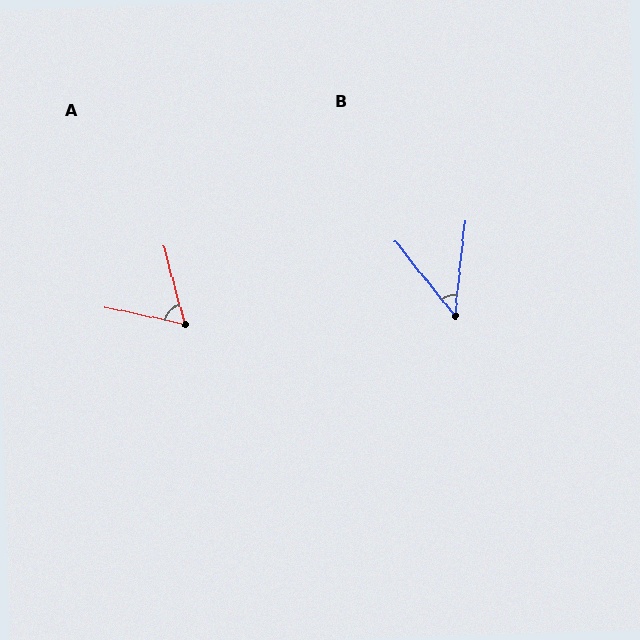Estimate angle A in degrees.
Approximately 63 degrees.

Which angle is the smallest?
B, at approximately 45 degrees.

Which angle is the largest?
A, at approximately 63 degrees.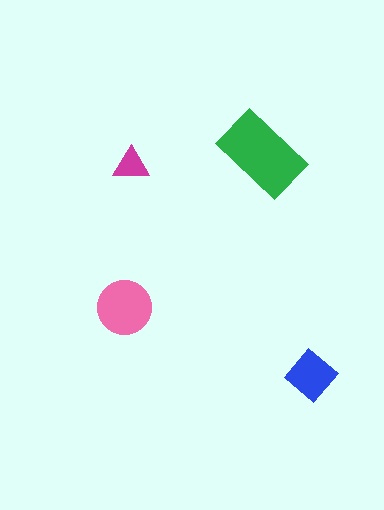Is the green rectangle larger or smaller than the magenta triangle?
Larger.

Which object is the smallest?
The magenta triangle.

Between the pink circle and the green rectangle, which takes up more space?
The green rectangle.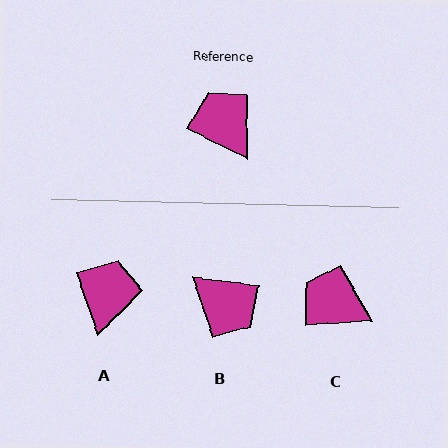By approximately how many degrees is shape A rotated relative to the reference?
Approximately 44 degrees clockwise.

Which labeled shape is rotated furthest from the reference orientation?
B, about 161 degrees away.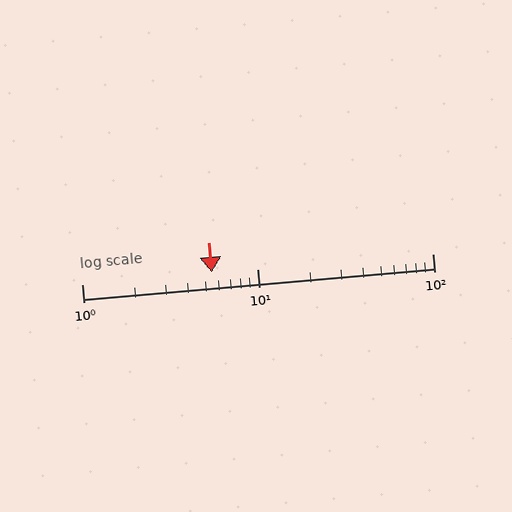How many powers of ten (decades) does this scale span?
The scale spans 2 decades, from 1 to 100.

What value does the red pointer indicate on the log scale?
The pointer indicates approximately 5.5.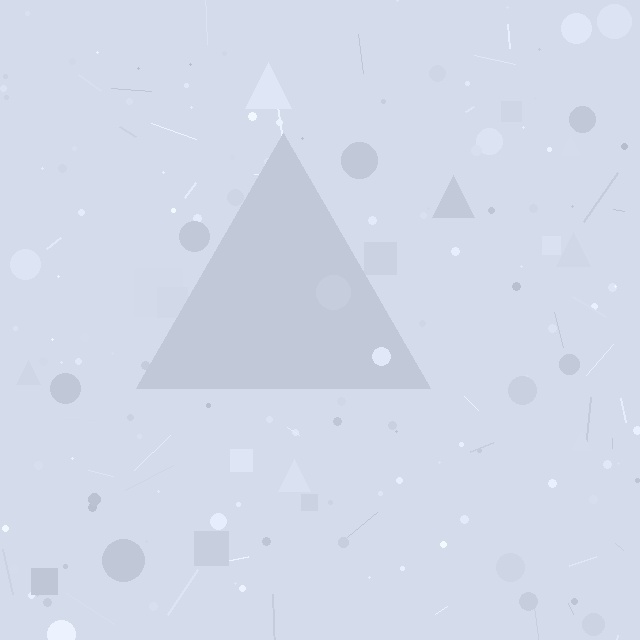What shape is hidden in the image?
A triangle is hidden in the image.